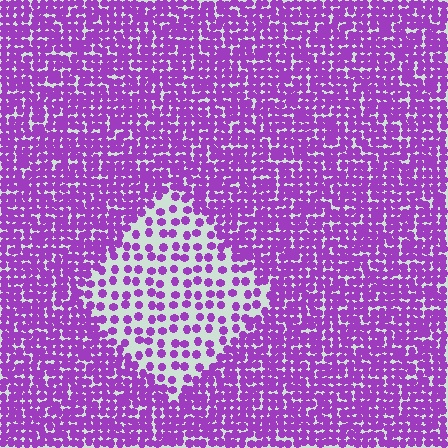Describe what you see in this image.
The image contains small purple elements arranged at two different densities. A diamond-shaped region is visible where the elements are less densely packed than the surrounding area.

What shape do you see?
I see a diamond.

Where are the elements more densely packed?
The elements are more densely packed outside the diamond boundary.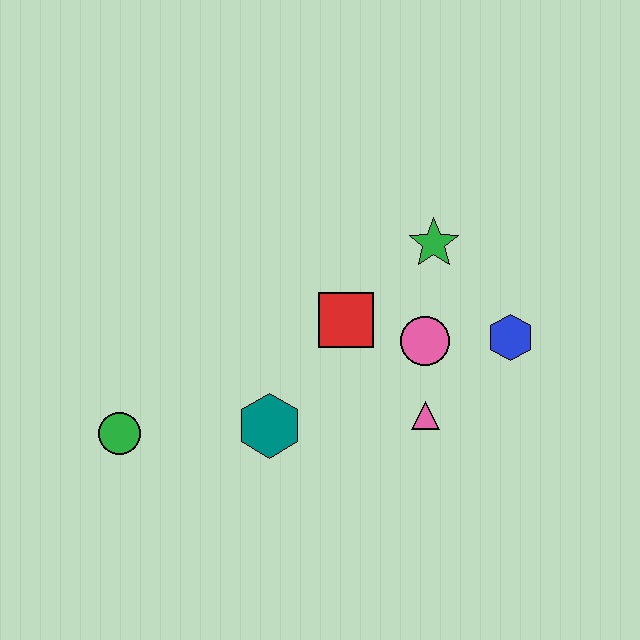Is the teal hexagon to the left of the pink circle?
Yes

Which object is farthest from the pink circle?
The green circle is farthest from the pink circle.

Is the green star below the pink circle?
No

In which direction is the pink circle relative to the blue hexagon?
The pink circle is to the left of the blue hexagon.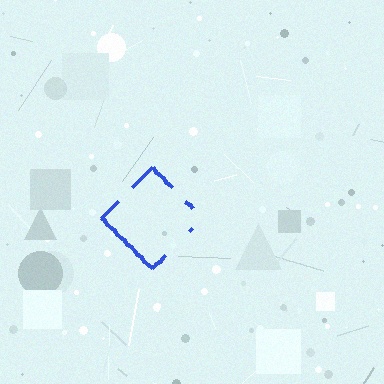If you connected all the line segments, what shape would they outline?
They would outline a diamond.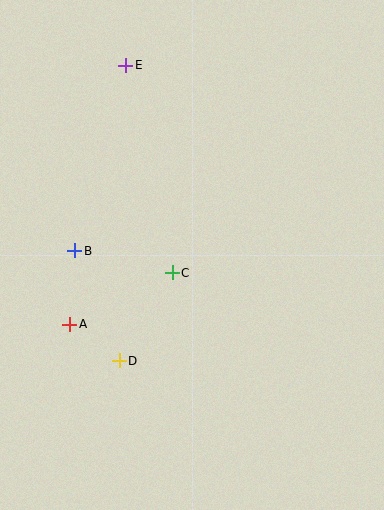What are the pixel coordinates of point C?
Point C is at (172, 273).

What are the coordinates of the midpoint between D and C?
The midpoint between D and C is at (146, 317).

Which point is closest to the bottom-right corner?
Point D is closest to the bottom-right corner.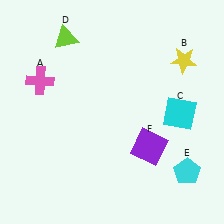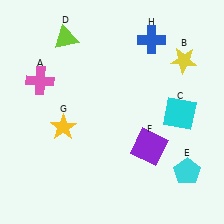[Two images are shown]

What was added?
A yellow star (G), a blue cross (H) were added in Image 2.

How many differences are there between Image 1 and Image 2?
There are 2 differences between the two images.